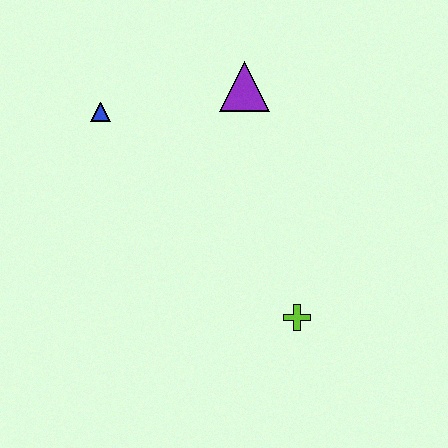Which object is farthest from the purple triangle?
The lime cross is farthest from the purple triangle.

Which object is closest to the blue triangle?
The purple triangle is closest to the blue triangle.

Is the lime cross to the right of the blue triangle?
Yes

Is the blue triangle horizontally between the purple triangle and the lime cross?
No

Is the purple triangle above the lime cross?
Yes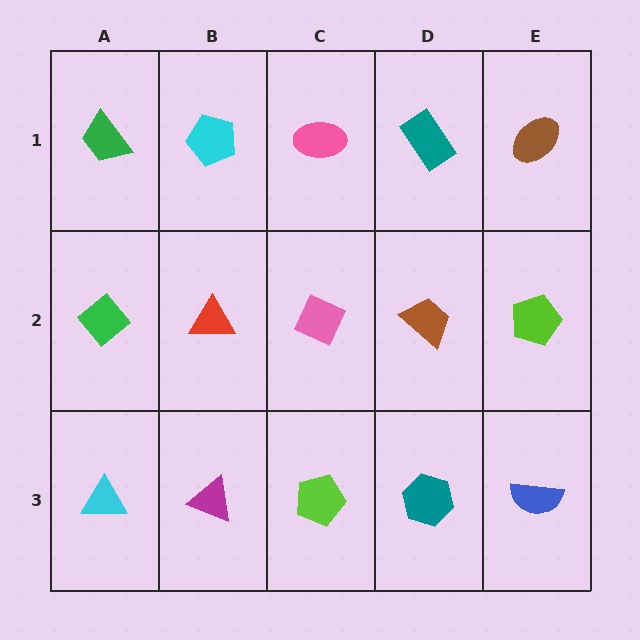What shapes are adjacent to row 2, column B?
A cyan pentagon (row 1, column B), a magenta triangle (row 3, column B), a green diamond (row 2, column A), a pink diamond (row 2, column C).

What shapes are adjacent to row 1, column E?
A lime pentagon (row 2, column E), a teal rectangle (row 1, column D).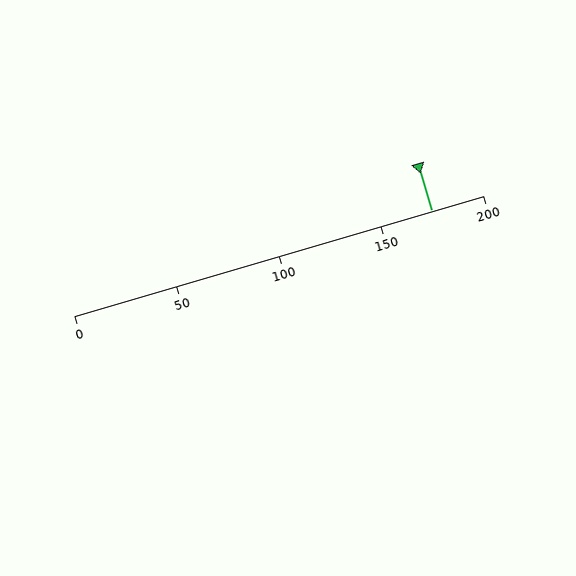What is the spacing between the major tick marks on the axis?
The major ticks are spaced 50 apart.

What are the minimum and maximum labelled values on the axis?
The axis runs from 0 to 200.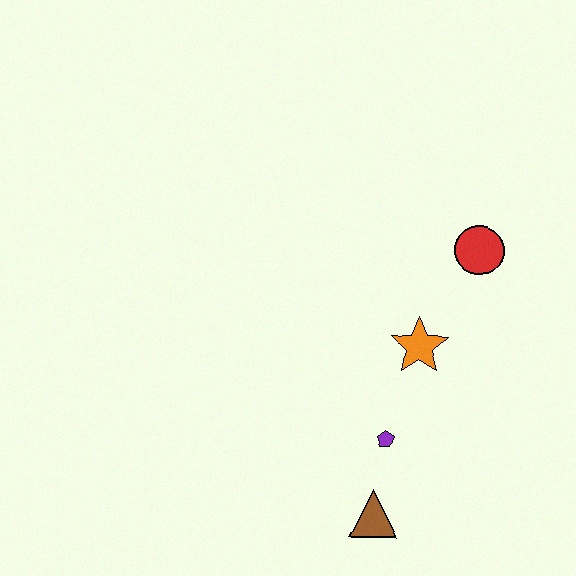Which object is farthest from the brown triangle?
The red circle is farthest from the brown triangle.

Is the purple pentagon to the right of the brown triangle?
Yes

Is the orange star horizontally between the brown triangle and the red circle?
Yes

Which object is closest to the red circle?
The orange star is closest to the red circle.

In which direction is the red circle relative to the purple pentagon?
The red circle is above the purple pentagon.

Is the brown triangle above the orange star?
No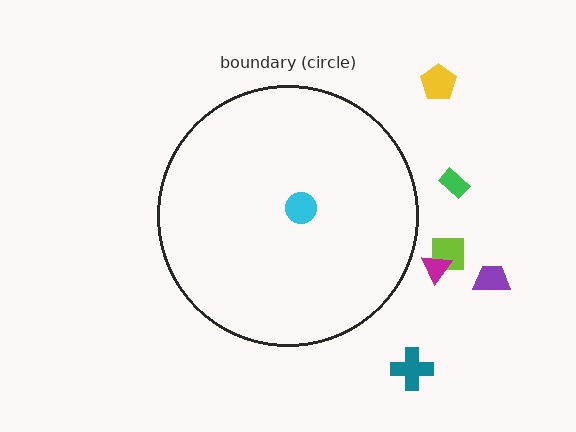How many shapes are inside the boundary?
1 inside, 6 outside.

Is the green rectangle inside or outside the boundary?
Outside.